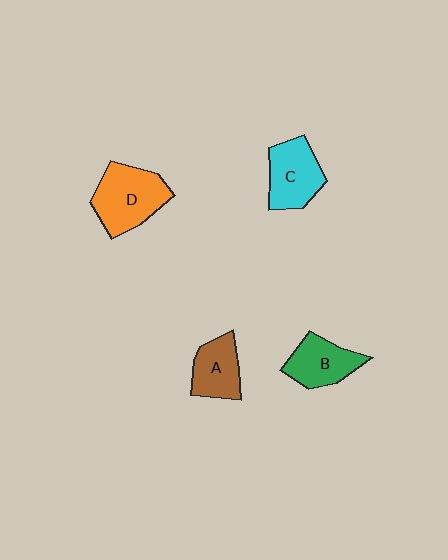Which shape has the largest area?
Shape D (orange).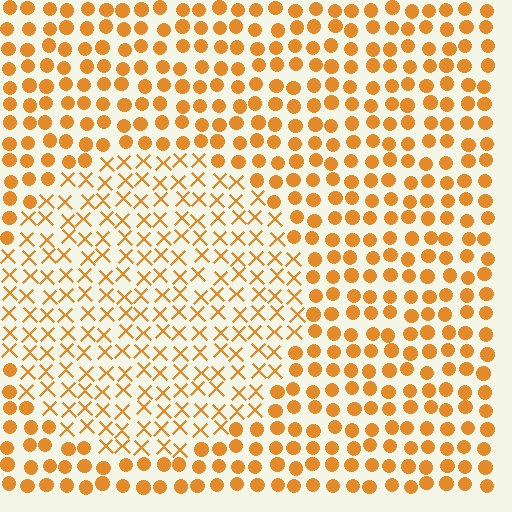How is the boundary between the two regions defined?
The boundary is defined by a change in element shape: X marks inside vs. circles outside. All elements share the same color and spacing.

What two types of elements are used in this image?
The image uses X marks inside the circle region and circles outside it.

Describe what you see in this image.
The image is filled with small orange elements arranged in a uniform grid. A circle-shaped region contains X marks, while the surrounding area contains circles. The boundary is defined purely by the change in element shape.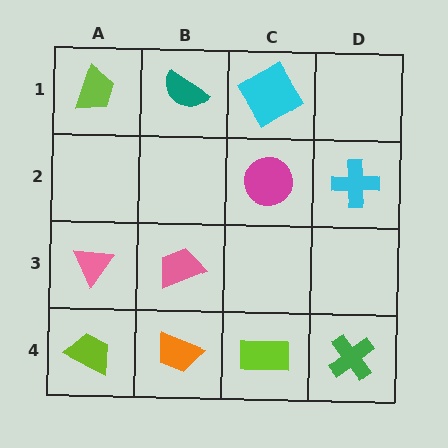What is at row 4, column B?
An orange trapezoid.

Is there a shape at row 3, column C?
No, that cell is empty.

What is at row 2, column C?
A magenta circle.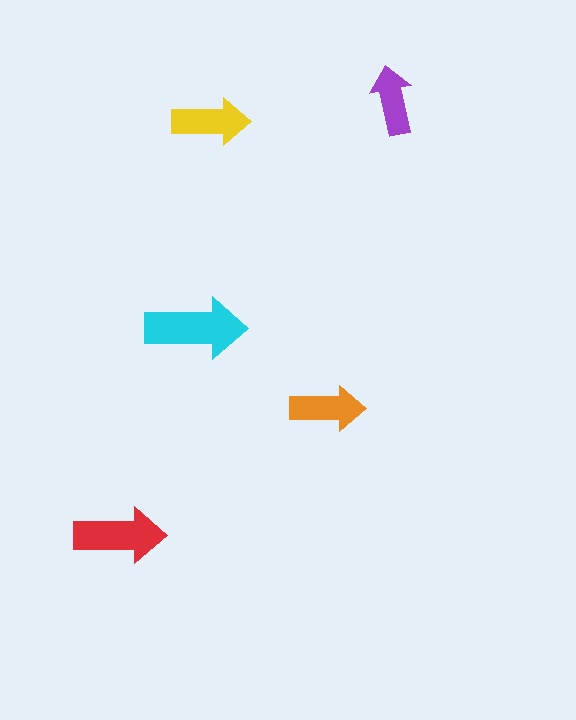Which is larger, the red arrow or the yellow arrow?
The red one.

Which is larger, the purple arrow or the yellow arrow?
The yellow one.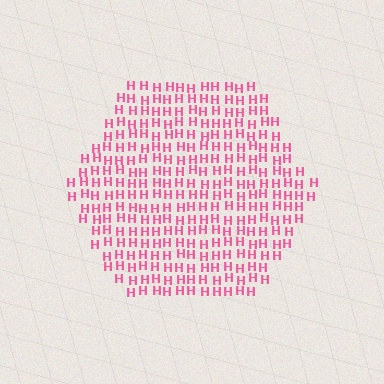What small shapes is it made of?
It is made of small letter H's.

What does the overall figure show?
The overall figure shows a hexagon.